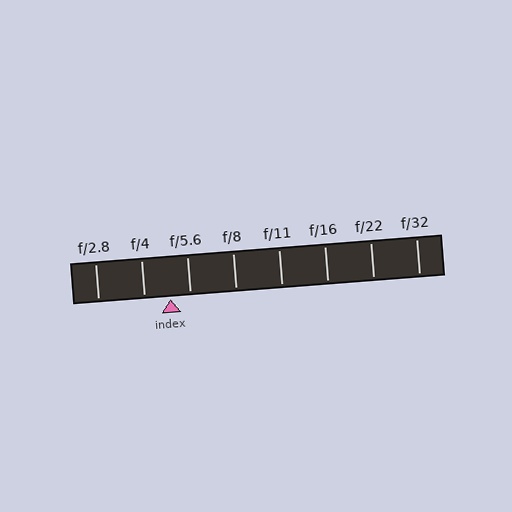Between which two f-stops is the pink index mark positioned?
The index mark is between f/4 and f/5.6.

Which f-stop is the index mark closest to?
The index mark is closest to f/5.6.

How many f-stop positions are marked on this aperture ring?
There are 8 f-stop positions marked.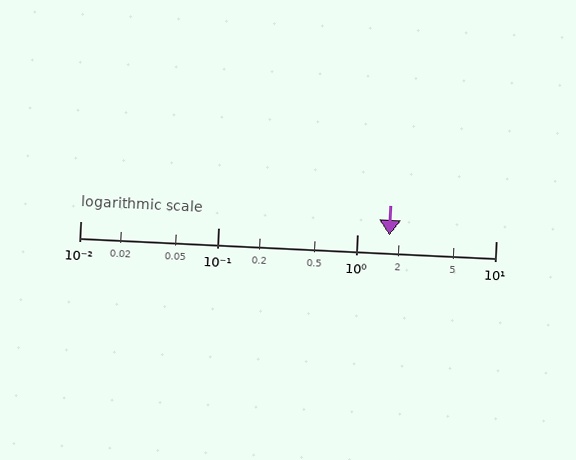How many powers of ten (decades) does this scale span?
The scale spans 3 decades, from 0.01 to 10.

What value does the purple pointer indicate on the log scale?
The pointer indicates approximately 1.7.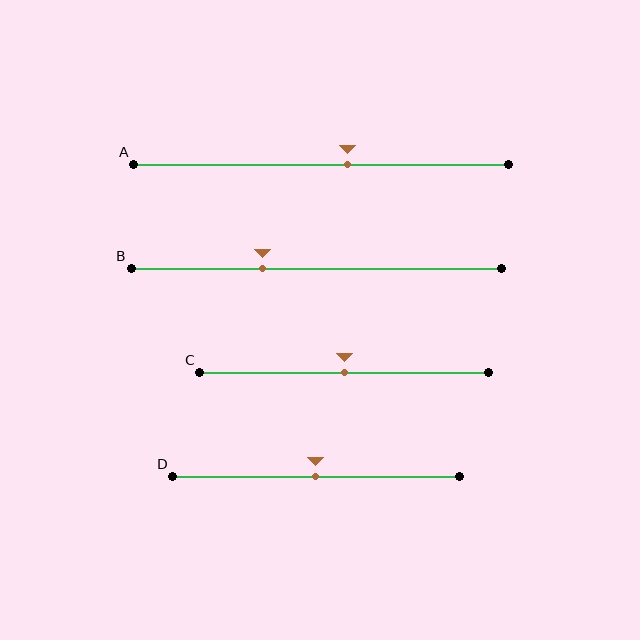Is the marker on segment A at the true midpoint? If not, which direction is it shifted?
No, the marker on segment A is shifted to the right by about 7% of the segment length.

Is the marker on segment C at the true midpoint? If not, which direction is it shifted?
Yes, the marker on segment C is at the true midpoint.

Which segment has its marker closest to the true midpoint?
Segment C has its marker closest to the true midpoint.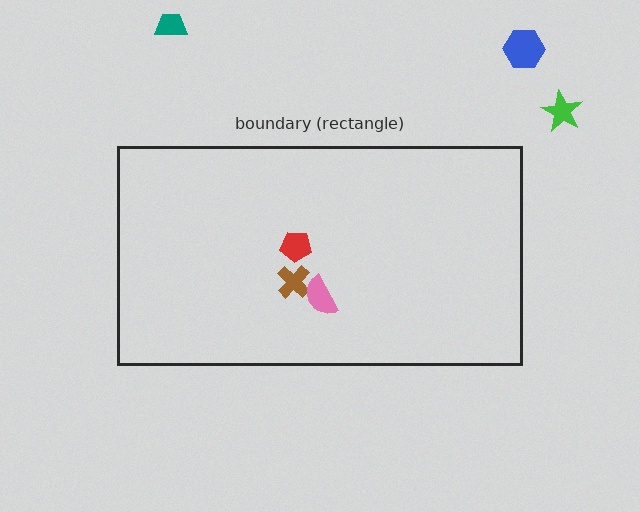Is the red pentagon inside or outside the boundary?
Inside.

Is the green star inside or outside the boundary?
Outside.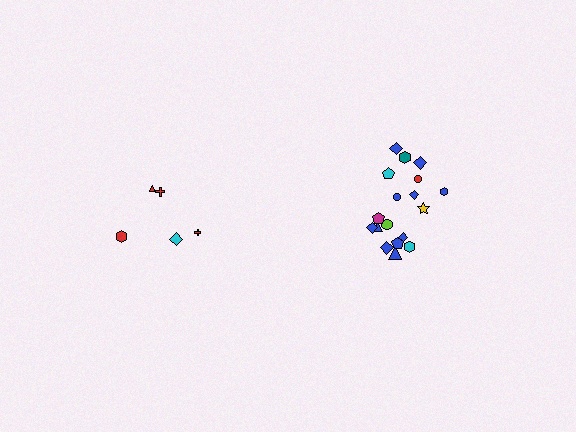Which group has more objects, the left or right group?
The right group.